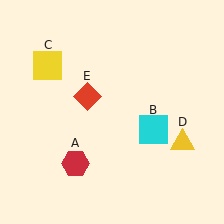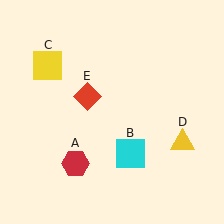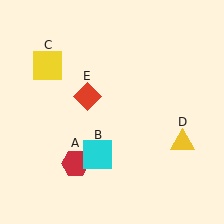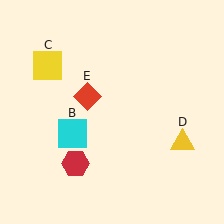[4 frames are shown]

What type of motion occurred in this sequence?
The cyan square (object B) rotated clockwise around the center of the scene.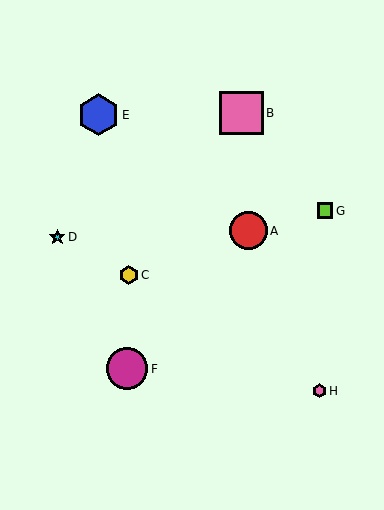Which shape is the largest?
The pink square (labeled B) is the largest.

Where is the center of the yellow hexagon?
The center of the yellow hexagon is at (129, 275).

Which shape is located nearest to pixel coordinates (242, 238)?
The red circle (labeled A) at (248, 231) is nearest to that location.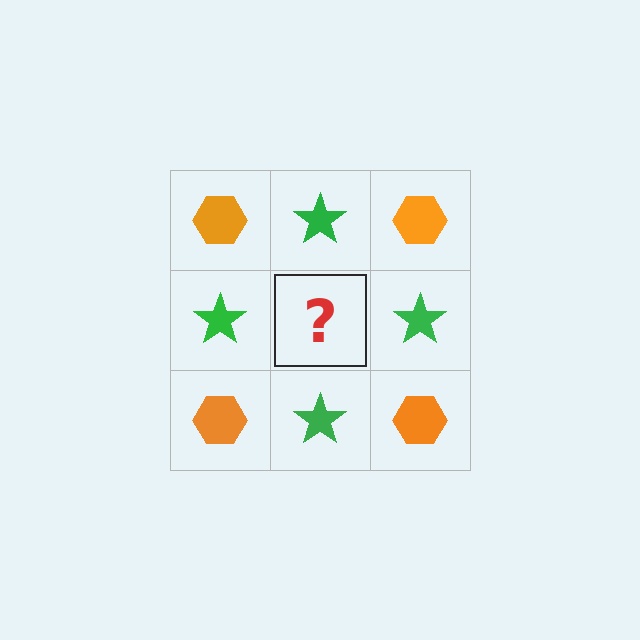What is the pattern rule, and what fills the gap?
The rule is that it alternates orange hexagon and green star in a checkerboard pattern. The gap should be filled with an orange hexagon.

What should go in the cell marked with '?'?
The missing cell should contain an orange hexagon.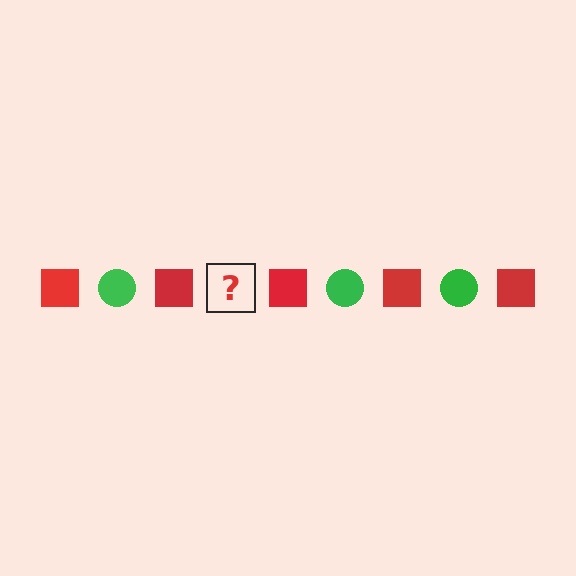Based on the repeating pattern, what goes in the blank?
The blank should be a green circle.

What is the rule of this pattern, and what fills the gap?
The rule is that the pattern alternates between red square and green circle. The gap should be filled with a green circle.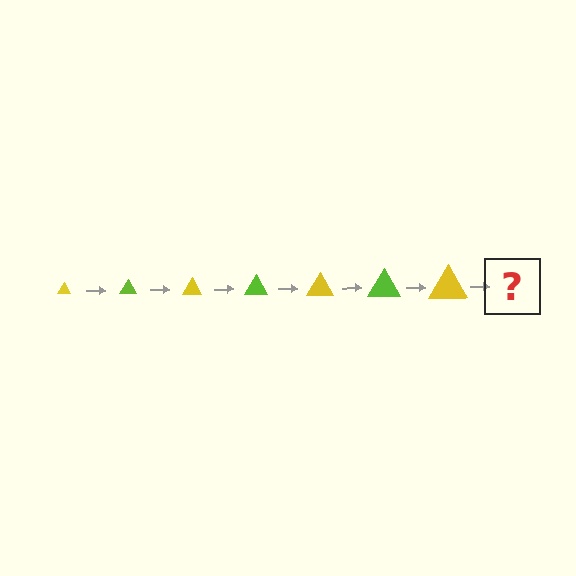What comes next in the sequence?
The next element should be a lime triangle, larger than the previous one.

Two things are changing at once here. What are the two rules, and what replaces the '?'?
The two rules are that the triangle grows larger each step and the color cycles through yellow and lime. The '?' should be a lime triangle, larger than the previous one.